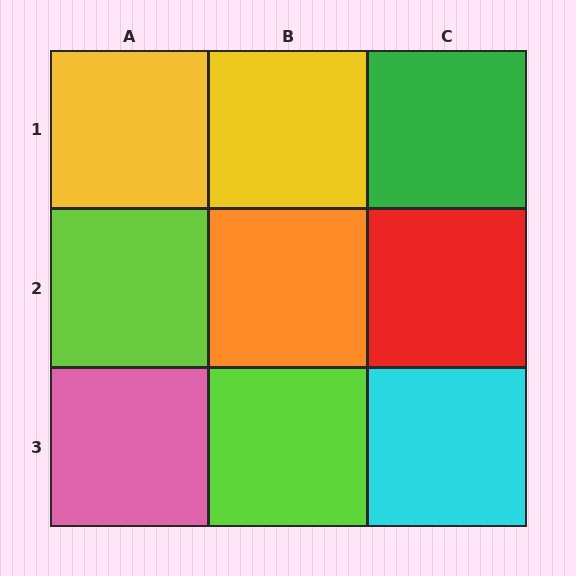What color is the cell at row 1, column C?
Green.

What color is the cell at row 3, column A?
Pink.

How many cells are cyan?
1 cell is cyan.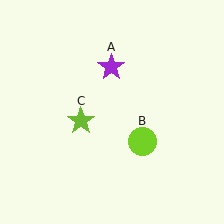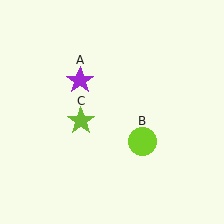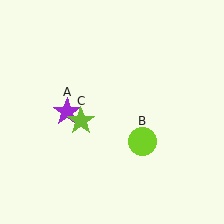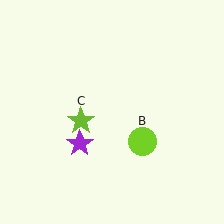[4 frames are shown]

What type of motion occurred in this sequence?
The purple star (object A) rotated counterclockwise around the center of the scene.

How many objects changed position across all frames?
1 object changed position: purple star (object A).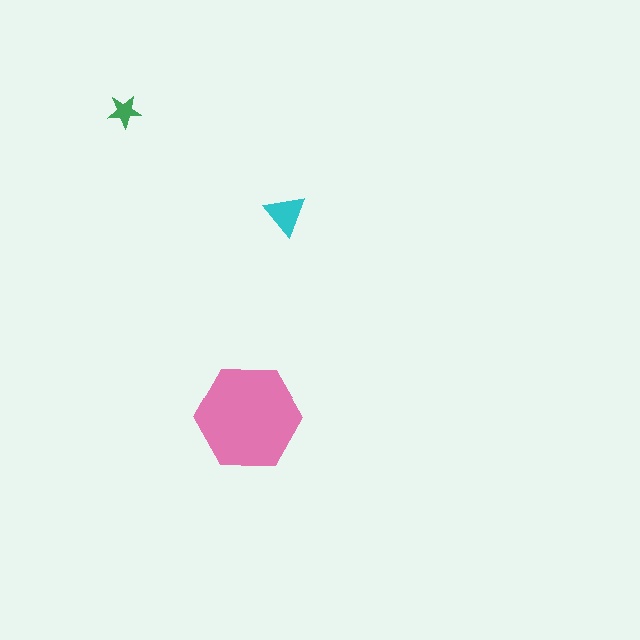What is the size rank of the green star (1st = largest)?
3rd.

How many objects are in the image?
There are 3 objects in the image.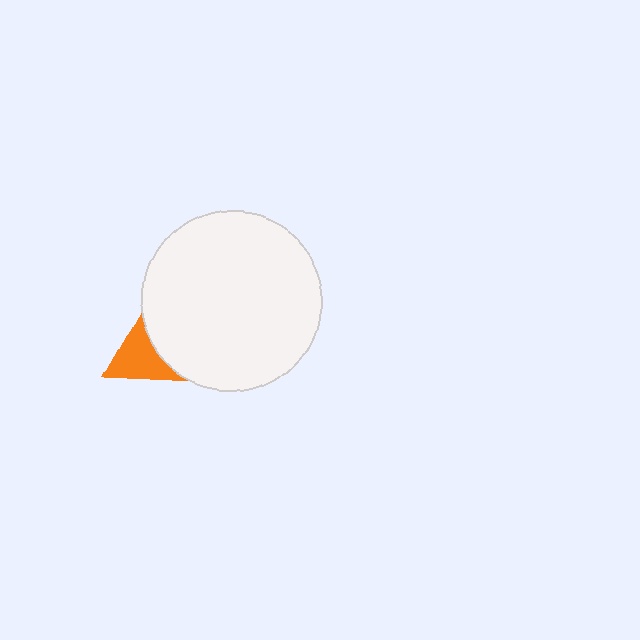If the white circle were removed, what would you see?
You would see the complete orange triangle.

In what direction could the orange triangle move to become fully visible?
The orange triangle could move left. That would shift it out from behind the white circle entirely.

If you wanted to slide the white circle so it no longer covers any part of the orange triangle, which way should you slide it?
Slide it right — that is the most direct way to separate the two shapes.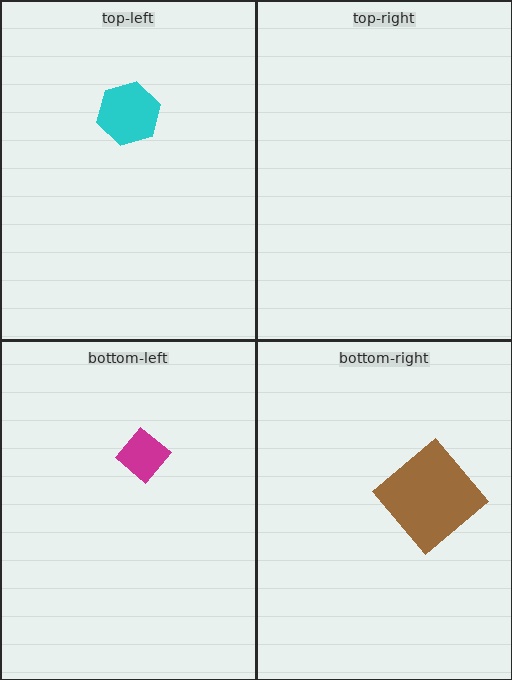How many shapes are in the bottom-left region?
1.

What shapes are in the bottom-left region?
The magenta diamond.